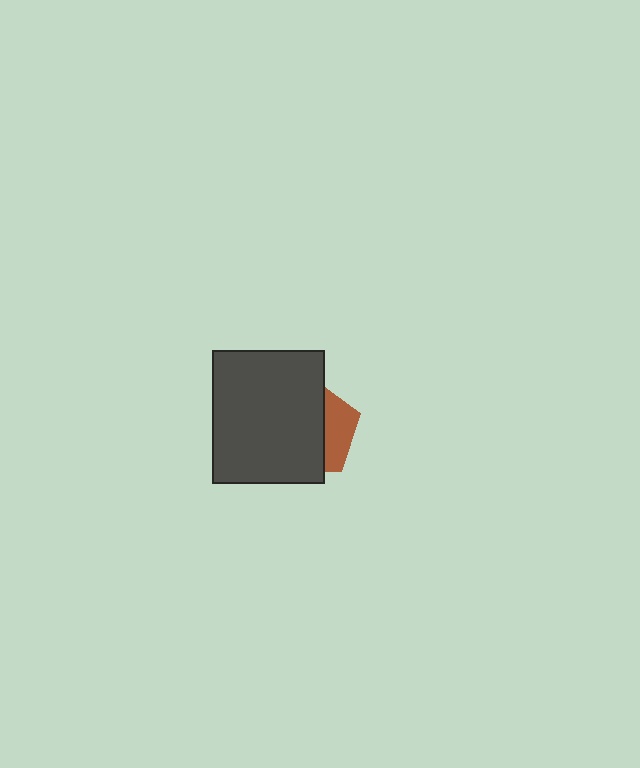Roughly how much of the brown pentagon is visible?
A small part of it is visible (roughly 31%).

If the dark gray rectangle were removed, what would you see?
You would see the complete brown pentagon.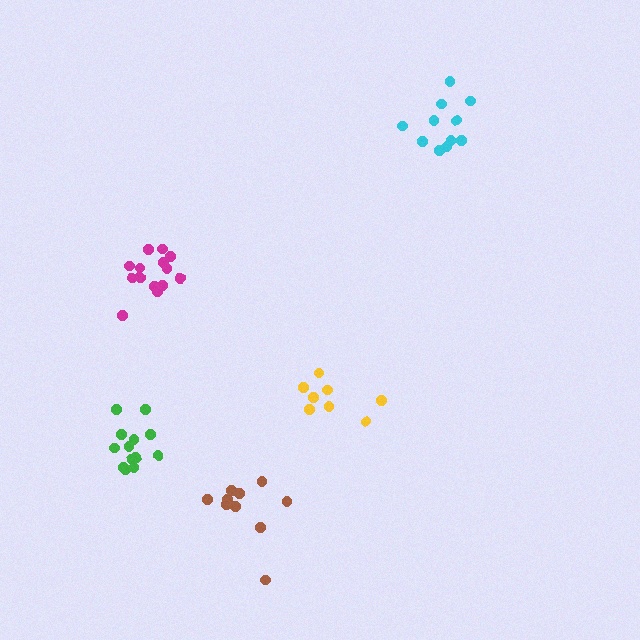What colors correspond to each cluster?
The clusters are colored: magenta, green, cyan, brown, yellow.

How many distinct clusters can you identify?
There are 5 distinct clusters.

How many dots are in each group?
Group 1: 14 dots, Group 2: 13 dots, Group 3: 11 dots, Group 4: 10 dots, Group 5: 8 dots (56 total).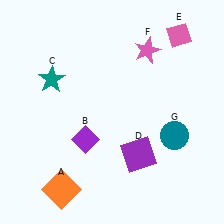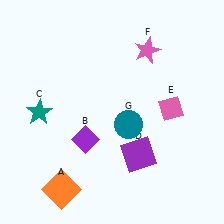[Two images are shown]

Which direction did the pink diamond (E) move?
The pink diamond (E) moved down.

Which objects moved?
The objects that moved are: the teal star (C), the pink diamond (E), the teal circle (G).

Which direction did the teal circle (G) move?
The teal circle (G) moved left.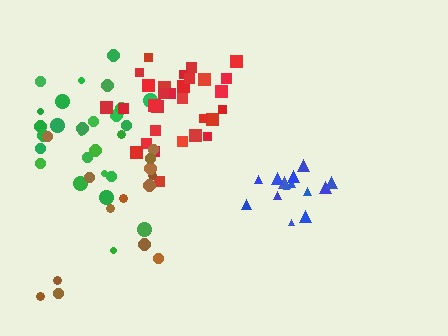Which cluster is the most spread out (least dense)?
Brown.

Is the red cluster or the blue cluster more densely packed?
Red.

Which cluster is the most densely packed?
Red.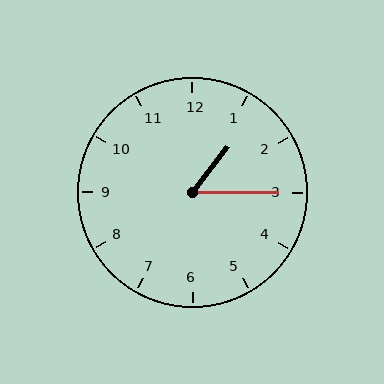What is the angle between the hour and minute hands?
Approximately 52 degrees.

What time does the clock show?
1:15.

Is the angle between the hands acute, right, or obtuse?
It is acute.